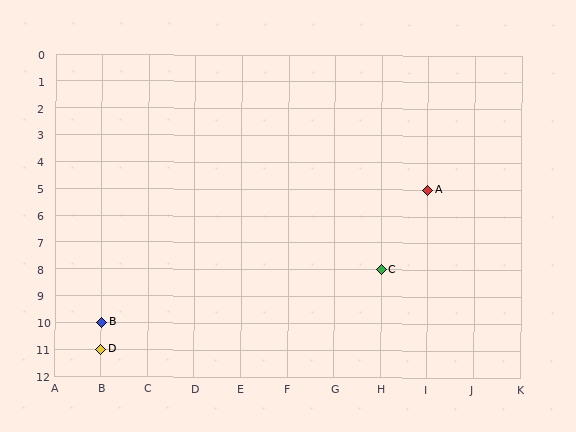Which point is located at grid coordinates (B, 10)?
Point B is at (B, 10).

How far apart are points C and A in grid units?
Points C and A are 1 column and 3 rows apart (about 3.2 grid units diagonally).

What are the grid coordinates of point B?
Point B is at grid coordinates (B, 10).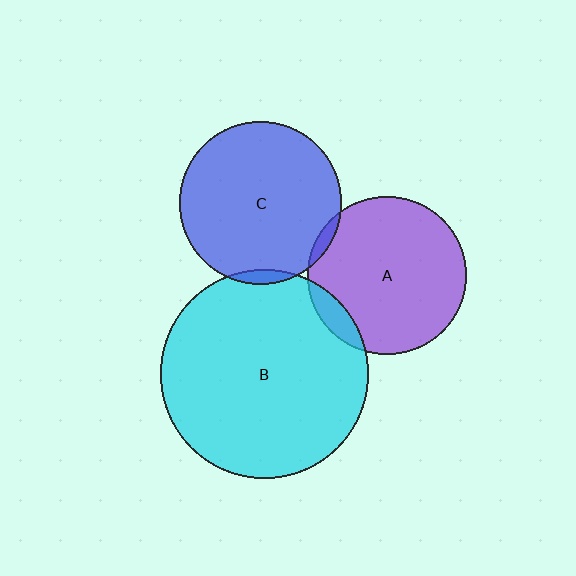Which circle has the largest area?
Circle B (cyan).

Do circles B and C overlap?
Yes.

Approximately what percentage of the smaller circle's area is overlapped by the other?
Approximately 5%.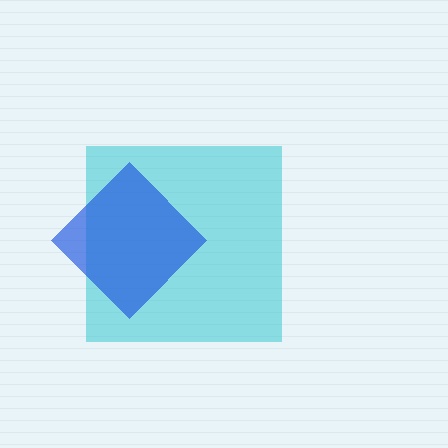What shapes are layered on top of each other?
The layered shapes are: a cyan square, a blue diamond.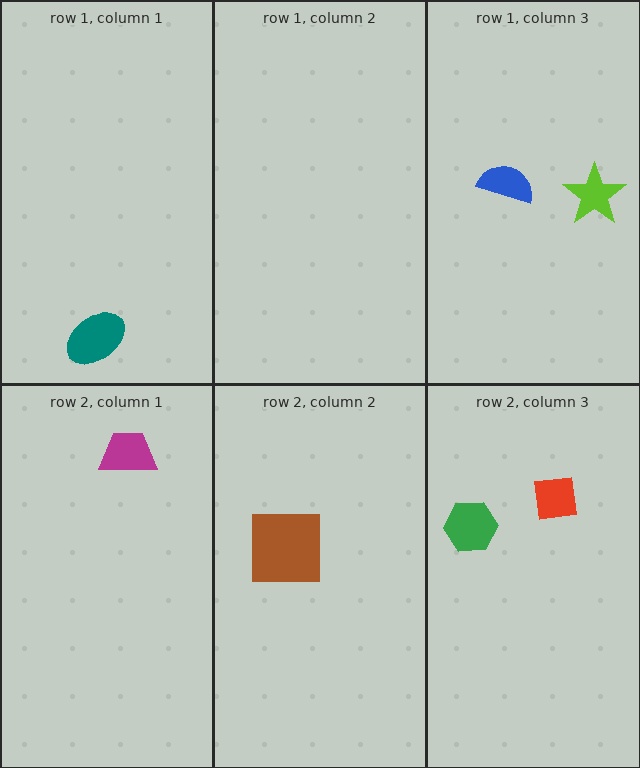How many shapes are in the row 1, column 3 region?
2.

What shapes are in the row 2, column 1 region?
The magenta trapezoid.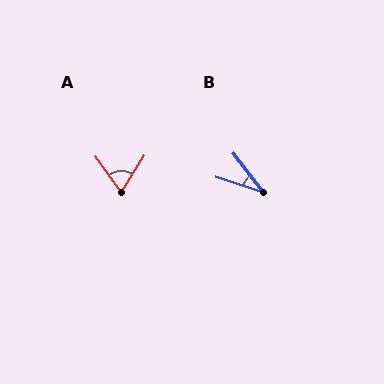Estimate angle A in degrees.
Approximately 67 degrees.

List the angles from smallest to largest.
B (35°), A (67°).